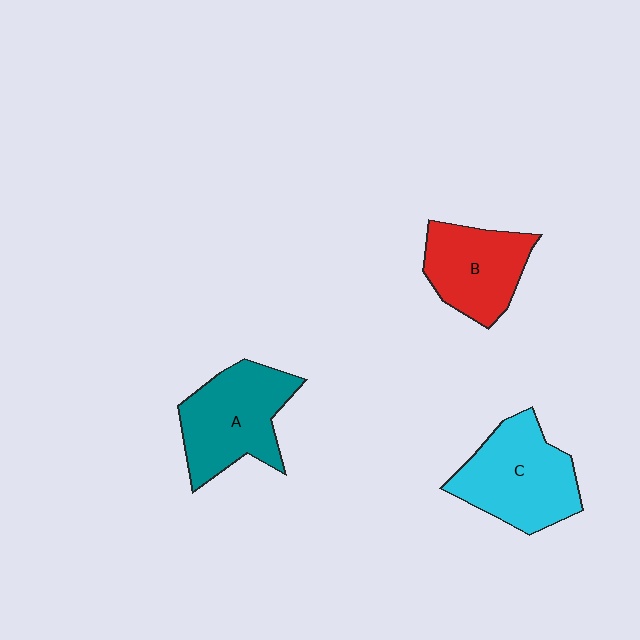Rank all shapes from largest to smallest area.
From largest to smallest: C (cyan), A (teal), B (red).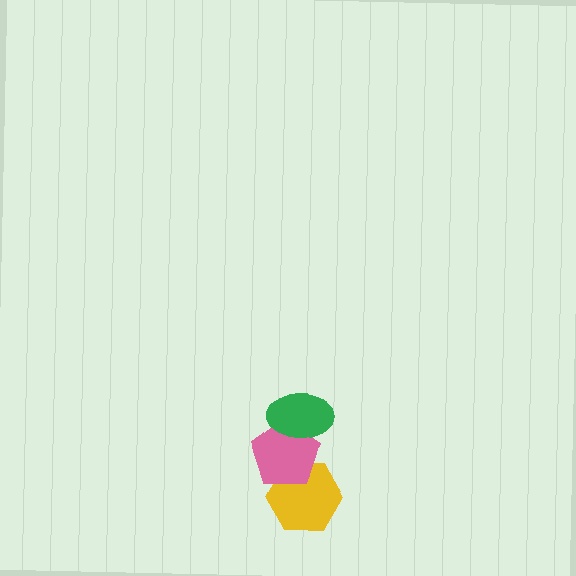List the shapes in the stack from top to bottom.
From top to bottom: the green ellipse, the pink pentagon, the yellow hexagon.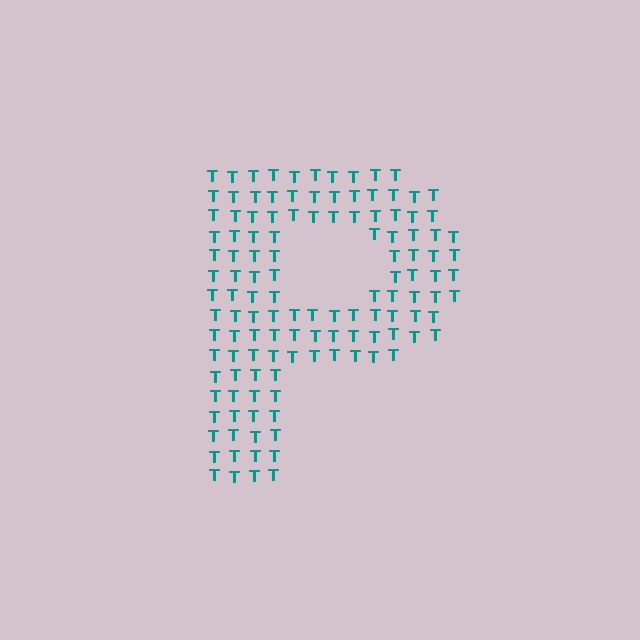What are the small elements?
The small elements are letter T's.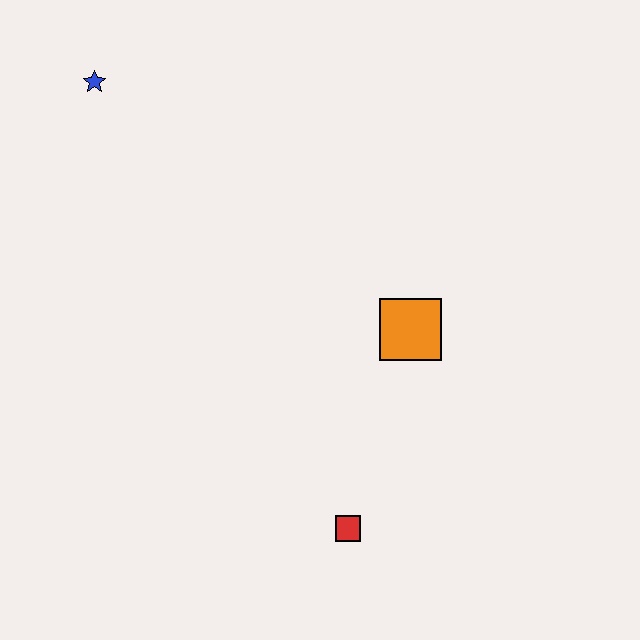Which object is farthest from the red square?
The blue star is farthest from the red square.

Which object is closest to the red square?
The orange square is closest to the red square.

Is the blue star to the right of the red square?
No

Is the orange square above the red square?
Yes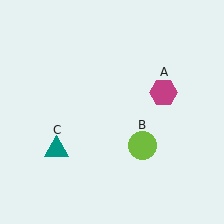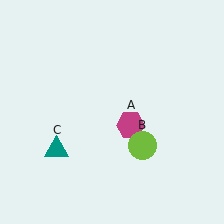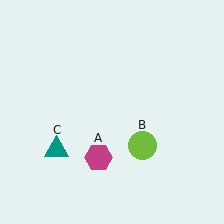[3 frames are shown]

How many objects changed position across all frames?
1 object changed position: magenta hexagon (object A).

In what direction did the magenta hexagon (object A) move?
The magenta hexagon (object A) moved down and to the left.